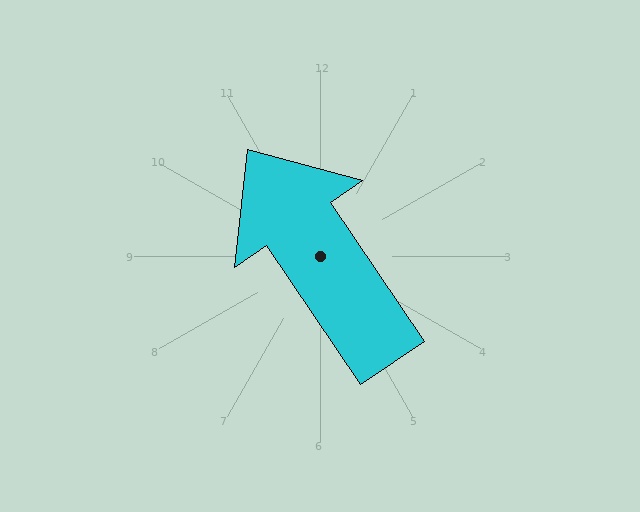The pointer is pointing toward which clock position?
Roughly 11 o'clock.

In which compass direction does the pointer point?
Northwest.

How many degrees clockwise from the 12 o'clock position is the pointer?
Approximately 326 degrees.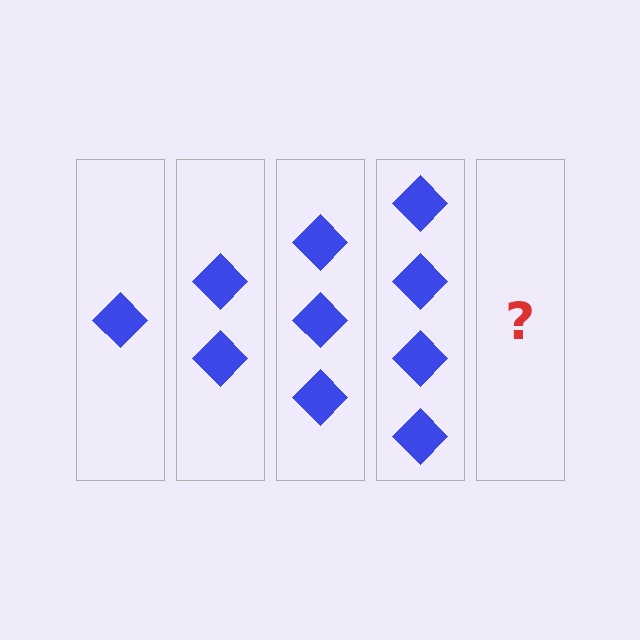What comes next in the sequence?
The next element should be 5 diamonds.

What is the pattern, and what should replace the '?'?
The pattern is that each step adds one more diamond. The '?' should be 5 diamonds.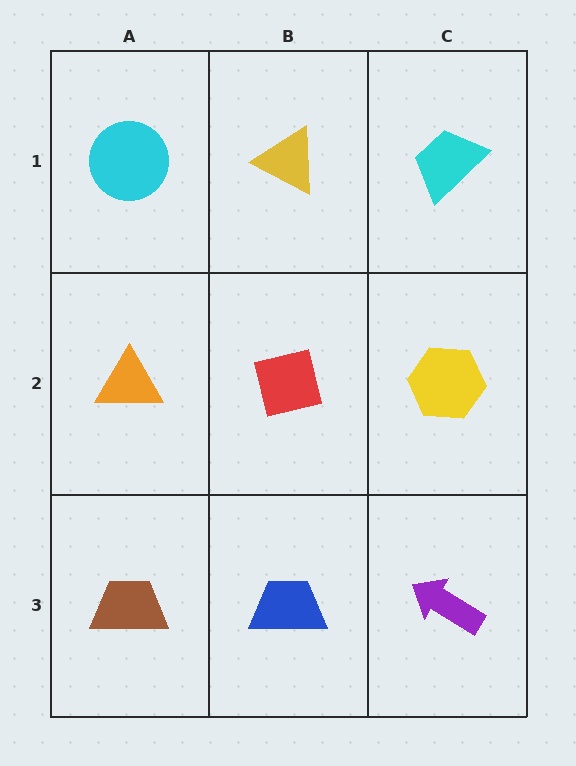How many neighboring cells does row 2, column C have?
3.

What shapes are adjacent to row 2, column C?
A cyan trapezoid (row 1, column C), a purple arrow (row 3, column C), a red square (row 2, column B).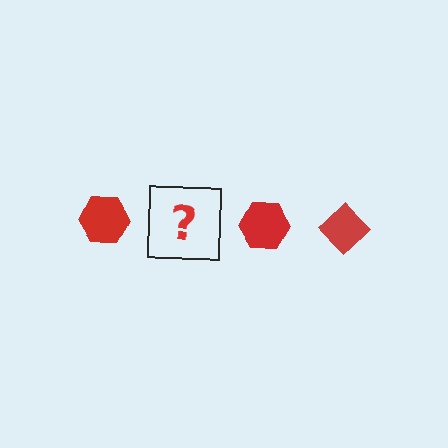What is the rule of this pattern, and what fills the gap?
The rule is that the pattern cycles through hexagon, diamond shapes in red. The gap should be filled with a red diamond.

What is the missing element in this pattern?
The missing element is a red diamond.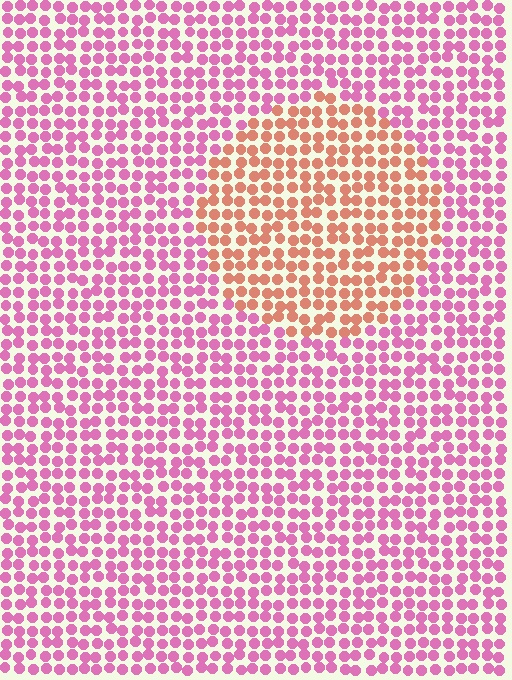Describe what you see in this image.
The image is filled with small pink elements in a uniform arrangement. A circle-shaped region is visible where the elements are tinted to a slightly different hue, forming a subtle color boundary.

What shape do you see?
I see a circle.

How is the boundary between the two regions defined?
The boundary is defined purely by a slight shift in hue (about 50 degrees). Spacing, size, and orientation are identical on both sides.